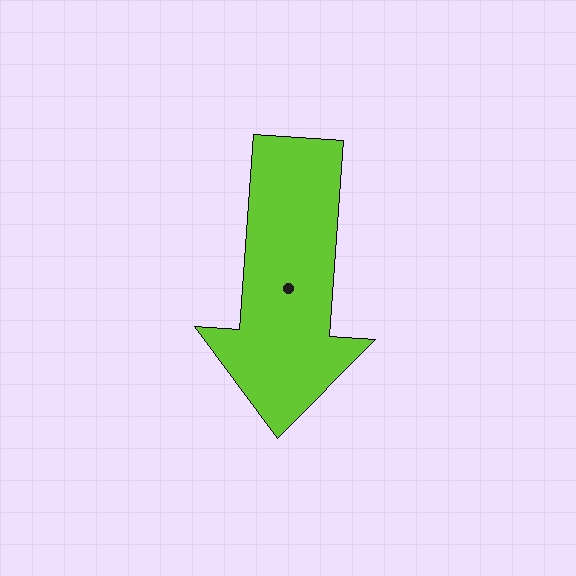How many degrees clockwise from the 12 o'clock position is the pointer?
Approximately 184 degrees.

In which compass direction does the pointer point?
South.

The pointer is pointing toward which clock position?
Roughly 6 o'clock.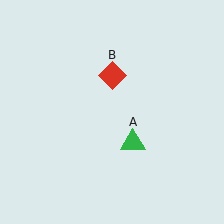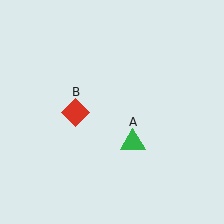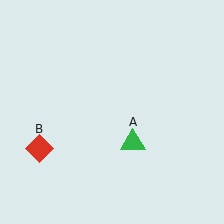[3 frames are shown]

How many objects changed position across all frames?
1 object changed position: red diamond (object B).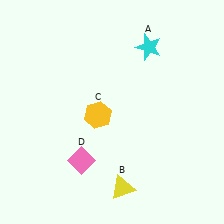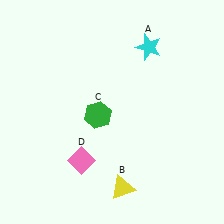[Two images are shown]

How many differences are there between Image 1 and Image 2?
There is 1 difference between the two images.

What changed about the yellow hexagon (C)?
In Image 1, C is yellow. In Image 2, it changed to green.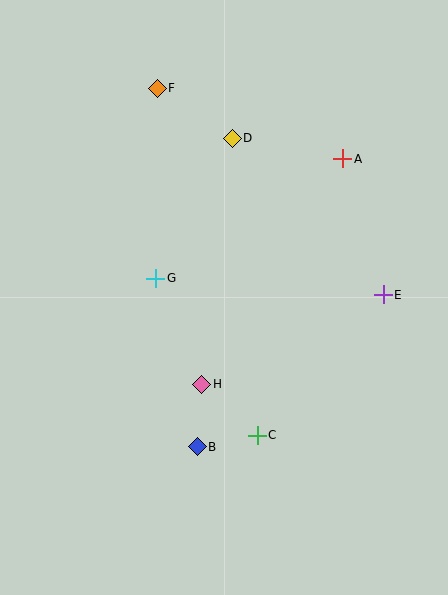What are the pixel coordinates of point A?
Point A is at (343, 159).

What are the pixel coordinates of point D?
Point D is at (232, 138).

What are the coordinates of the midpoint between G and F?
The midpoint between G and F is at (157, 183).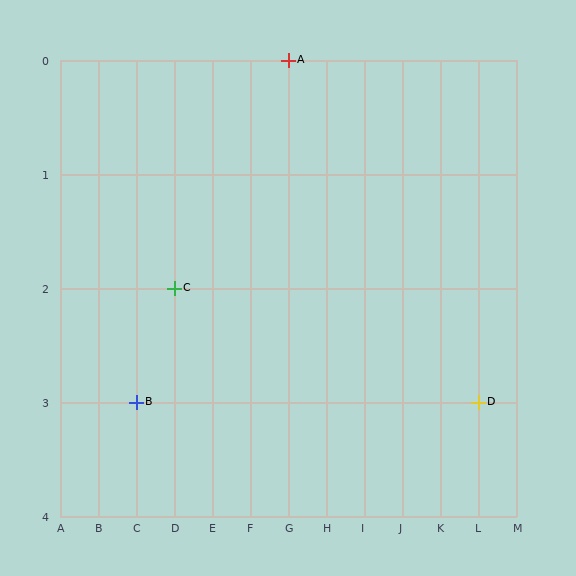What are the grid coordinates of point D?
Point D is at grid coordinates (L, 3).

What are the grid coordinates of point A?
Point A is at grid coordinates (G, 0).